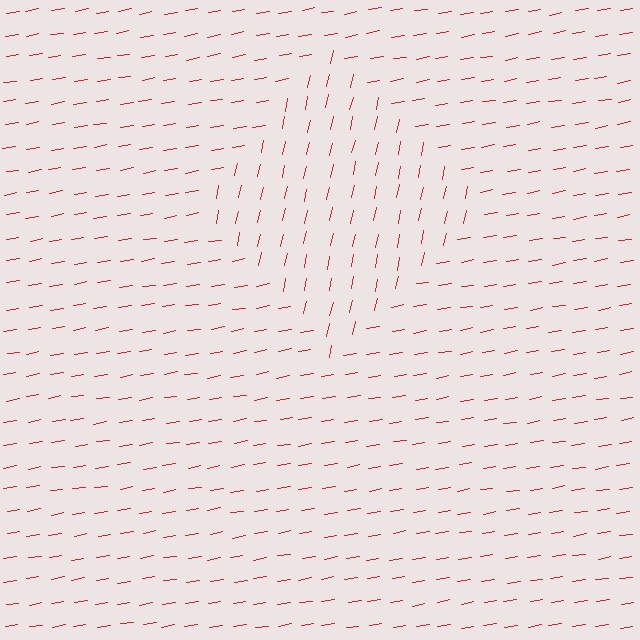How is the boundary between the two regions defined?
The boundary is defined purely by a change in line orientation (approximately 69 degrees difference). All lines are the same color and thickness.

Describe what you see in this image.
The image is filled with small red line segments. A diamond region in the image has lines oriented differently from the surrounding lines, creating a visible texture boundary.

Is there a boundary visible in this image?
Yes, there is a texture boundary formed by a change in line orientation.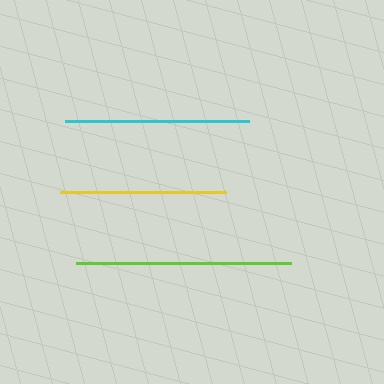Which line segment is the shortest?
The yellow line is the shortest at approximately 166 pixels.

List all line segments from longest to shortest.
From longest to shortest: lime, cyan, yellow.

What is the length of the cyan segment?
The cyan segment is approximately 184 pixels long.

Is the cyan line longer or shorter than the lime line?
The lime line is longer than the cyan line.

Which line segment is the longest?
The lime line is the longest at approximately 215 pixels.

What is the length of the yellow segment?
The yellow segment is approximately 166 pixels long.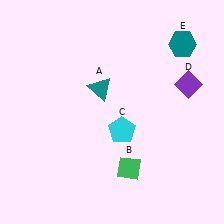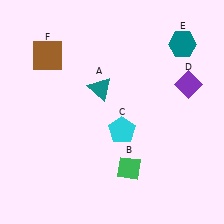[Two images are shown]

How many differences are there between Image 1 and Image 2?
There is 1 difference between the two images.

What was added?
A brown square (F) was added in Image 2.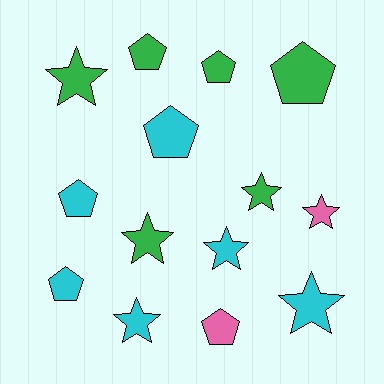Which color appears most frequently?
Cyan, with 6 objects.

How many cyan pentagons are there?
There are 3 cyan pentagons.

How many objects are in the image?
There are 14 objects.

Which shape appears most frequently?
Star, with 7 objects.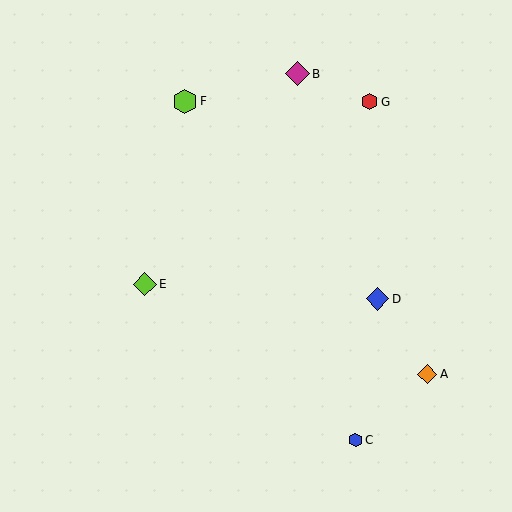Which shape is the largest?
The lime hexagon (labeled F) is the largest.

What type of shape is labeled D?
Shape D is a blue diamond.